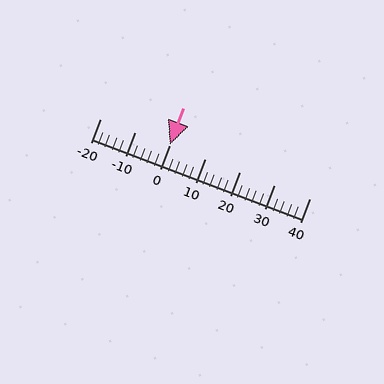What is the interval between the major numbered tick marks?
The major tick marks are spaced 10 units apart.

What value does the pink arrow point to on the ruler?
The pink arrow points to approximately 0.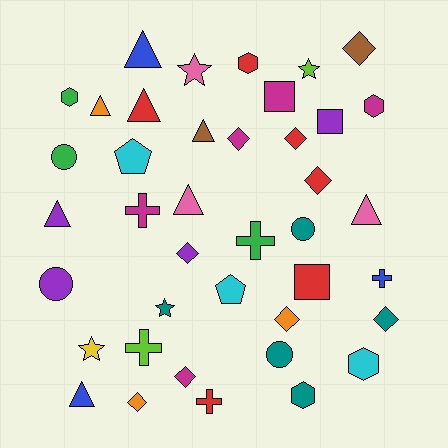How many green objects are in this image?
There are 3 green objects.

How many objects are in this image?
There are 40 objects.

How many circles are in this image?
There are 4 circles.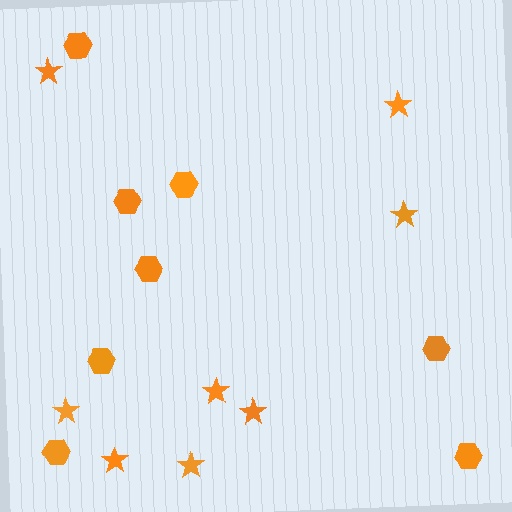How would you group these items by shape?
There are 2 groups: one group of stars (8) and one group of hexagons (8).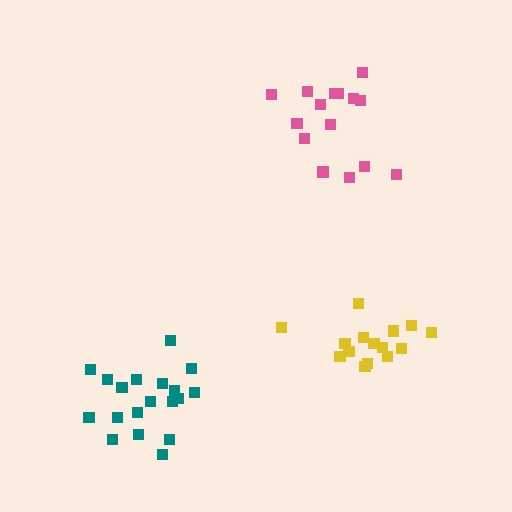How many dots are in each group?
Group 1: 15 dots, Group 2: 15 dots, Group 3: 19 dots (49 total).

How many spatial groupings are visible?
There are 3 spatial groupings.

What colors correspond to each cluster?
The clusters are colored: pink, yellow, teal.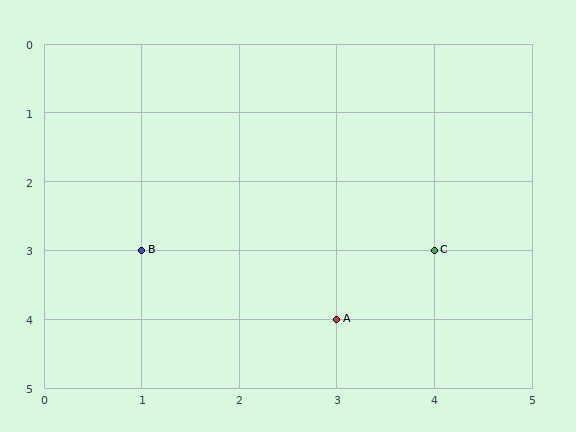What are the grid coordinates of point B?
Point B is at grid coordinates (1, 3).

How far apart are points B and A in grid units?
Points B and A are 2 columns and 1 row apart (about 2.2 grid units diagonally).